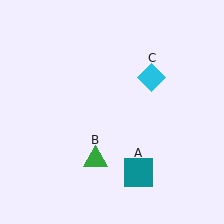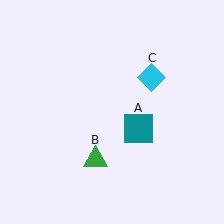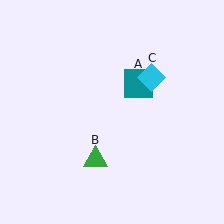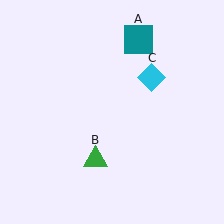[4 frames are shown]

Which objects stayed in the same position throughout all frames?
Green triangle (object B) and cyan diamond (object C) remained stationary.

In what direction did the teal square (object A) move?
The teal square (object A) moved up.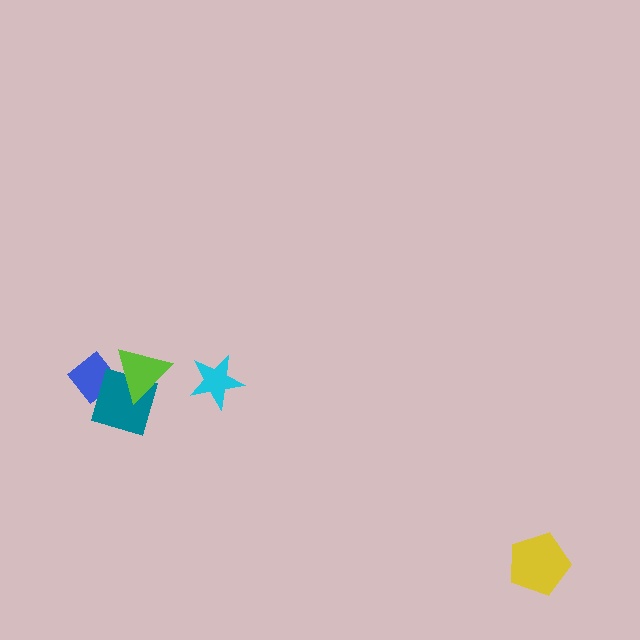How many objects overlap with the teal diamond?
2 objects overlap with the teal diamond.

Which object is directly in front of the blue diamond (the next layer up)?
The teal diamond is directly in front of the blue diamond.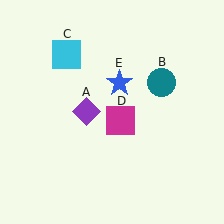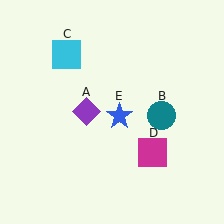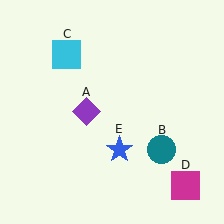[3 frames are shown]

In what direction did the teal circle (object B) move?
The teal circle (object B) moved down.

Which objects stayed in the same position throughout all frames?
Purple diamond (object A) and cyan square (object C) remained stationary.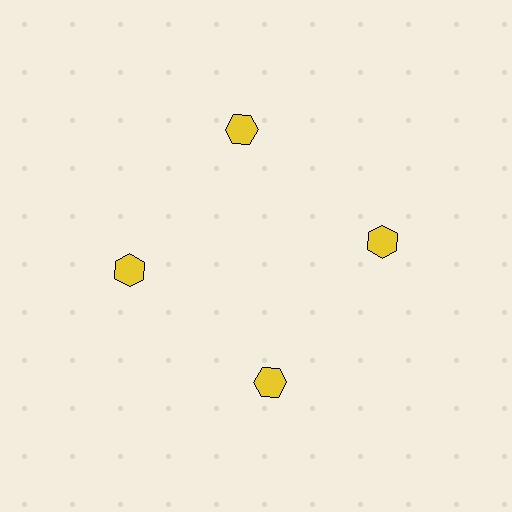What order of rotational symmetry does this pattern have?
This pattern has 4-fold rotational symmetry.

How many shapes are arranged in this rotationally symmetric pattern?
There are 4 shapes, arranged in 4 groups of 1.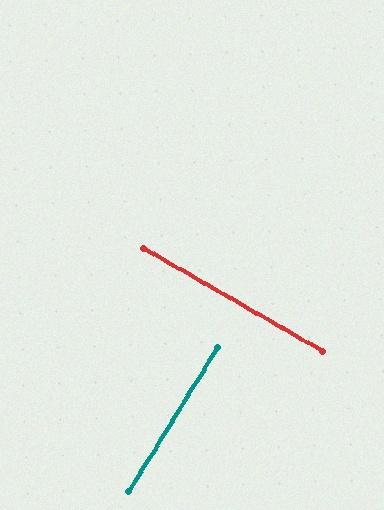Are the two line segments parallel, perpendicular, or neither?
Perpendicular — they meet at approximately 88°.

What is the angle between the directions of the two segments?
Approximately 88 degrees.